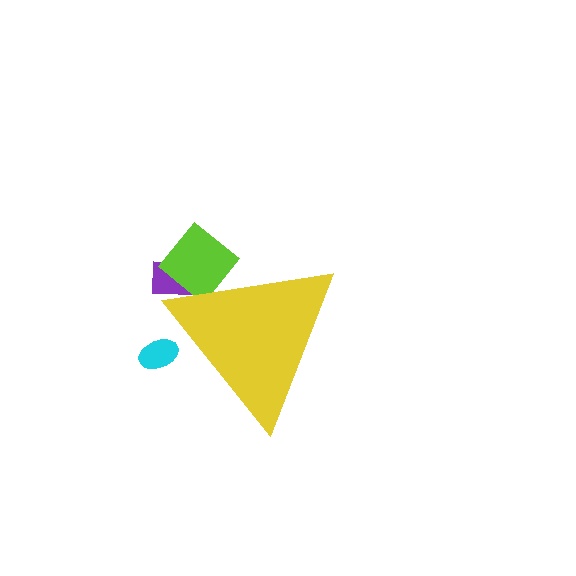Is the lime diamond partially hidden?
Yes, the lime diamond is partially hidden behind the yellow triangle.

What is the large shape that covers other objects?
A yellow triangle.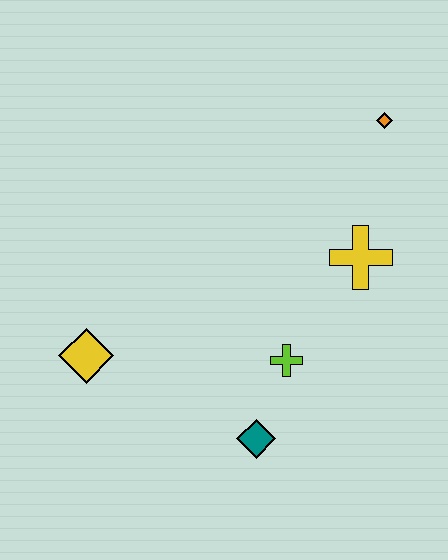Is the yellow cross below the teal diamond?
No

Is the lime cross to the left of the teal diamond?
No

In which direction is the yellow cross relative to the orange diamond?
The yellow cross is below the orange diamond.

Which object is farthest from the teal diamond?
The orange diamond is farthest from the teal diamond.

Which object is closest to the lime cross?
The teal diamond is closest to the lime cross.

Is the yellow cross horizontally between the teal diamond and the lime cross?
No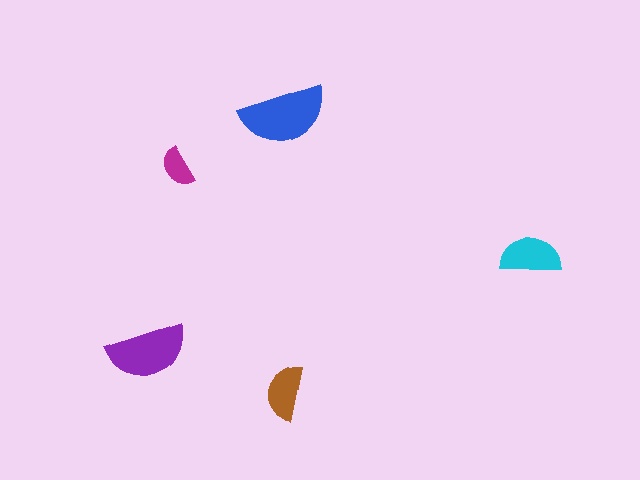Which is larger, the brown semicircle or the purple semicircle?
The purple one.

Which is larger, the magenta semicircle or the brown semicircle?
The brown one.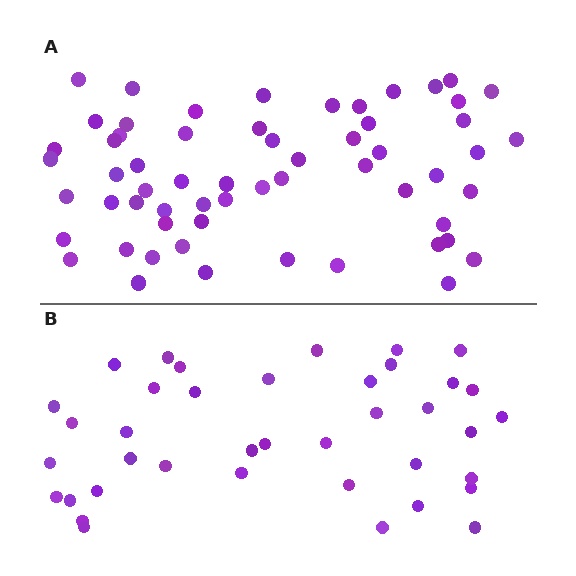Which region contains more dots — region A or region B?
Region A (the top region) has more dots.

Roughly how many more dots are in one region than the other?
Region A has approximately 20 more dots than region B.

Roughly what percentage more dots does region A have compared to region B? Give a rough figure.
About 55% more.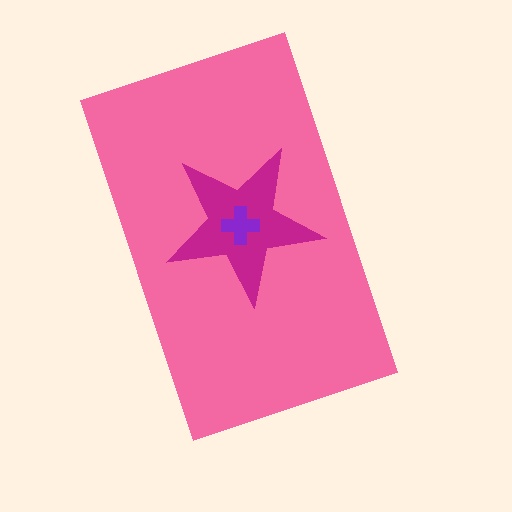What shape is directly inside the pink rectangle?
The magenta star.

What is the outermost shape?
The pink rectangle.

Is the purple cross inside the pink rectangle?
Yes.